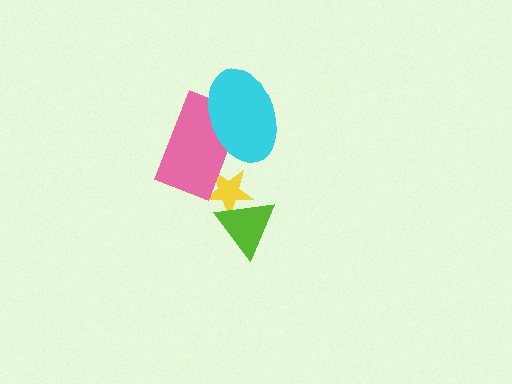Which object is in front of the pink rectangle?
The cyan ellipse is in front of the pink rectangle.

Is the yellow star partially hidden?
Yes, it is partially covered by another shape.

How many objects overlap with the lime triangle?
1 object overlaps with the lime triangle.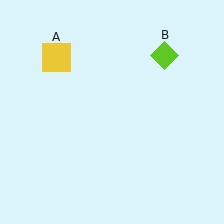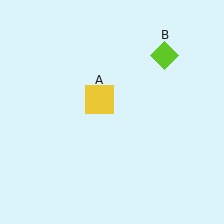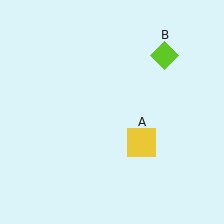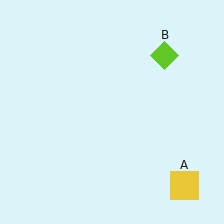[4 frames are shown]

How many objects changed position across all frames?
1 object changed position: yellow square (object A).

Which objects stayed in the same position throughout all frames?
Lime diamond (object B) remained stationary.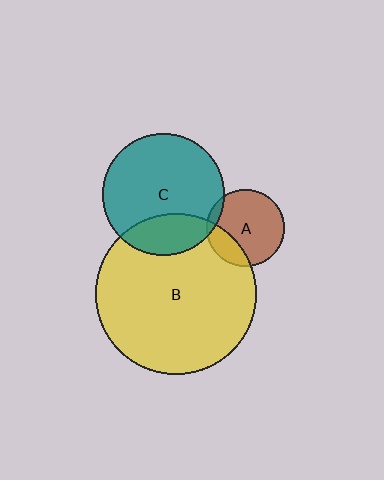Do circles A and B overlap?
Yes.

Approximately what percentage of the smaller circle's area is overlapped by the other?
Approximately 20%.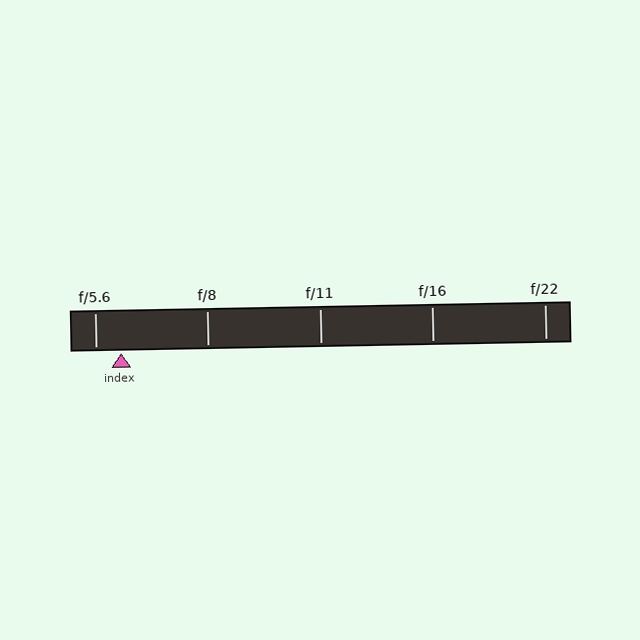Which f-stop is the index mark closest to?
The index mark is closest to f/5.6.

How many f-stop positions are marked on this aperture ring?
There are 5 f-stop positions marked.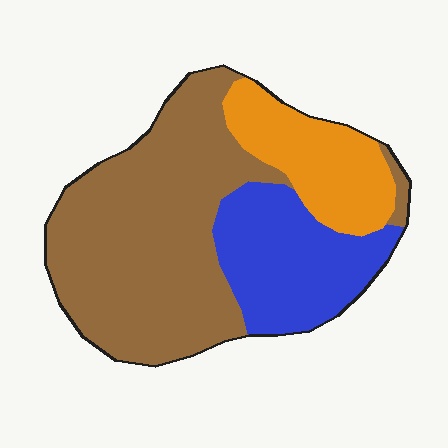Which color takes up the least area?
Orange, at roughly 20%.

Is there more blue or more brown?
Brown.